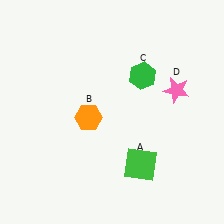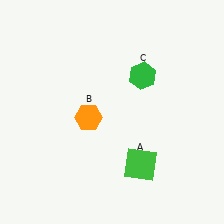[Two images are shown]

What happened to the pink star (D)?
The pink star (D) was removed in Image 2. It was in the top-right area of Image 1.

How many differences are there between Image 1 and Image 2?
There is 1 difference between the two images.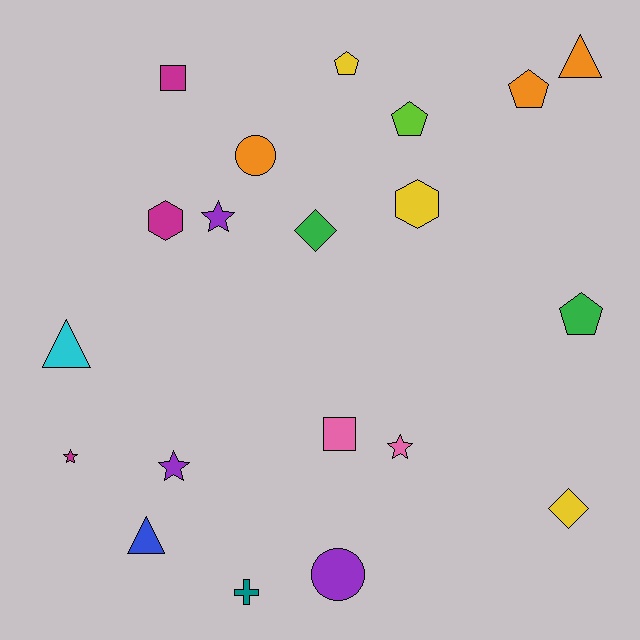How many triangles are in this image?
There are 3 triangles.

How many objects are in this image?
There are 20 objects.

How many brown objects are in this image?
There are no brown objects.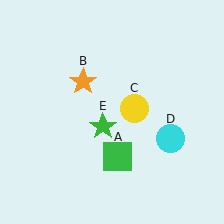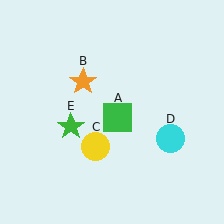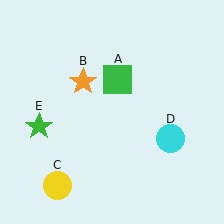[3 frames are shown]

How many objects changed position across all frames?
3 objects changed position: green square (object A), yellow circle (object C), green star (object E).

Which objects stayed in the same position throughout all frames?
Orange star (object B) and cyan circle (object D) remained stationary.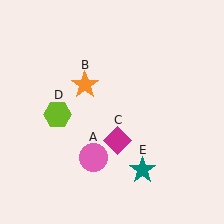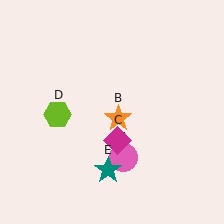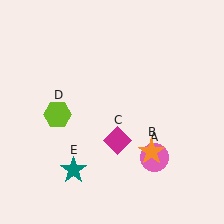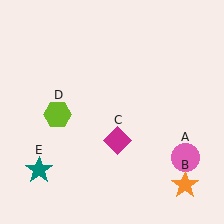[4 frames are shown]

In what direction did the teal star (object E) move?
The teal star (object E) moved left.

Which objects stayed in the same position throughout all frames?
Magenta diamond (object C) and lime hexagon (object D) remained stationary.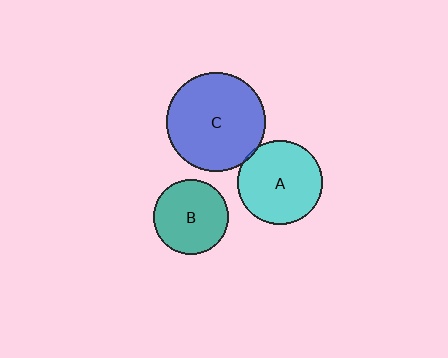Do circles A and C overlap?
Yes.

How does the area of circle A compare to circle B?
Approximately 1.3 times.